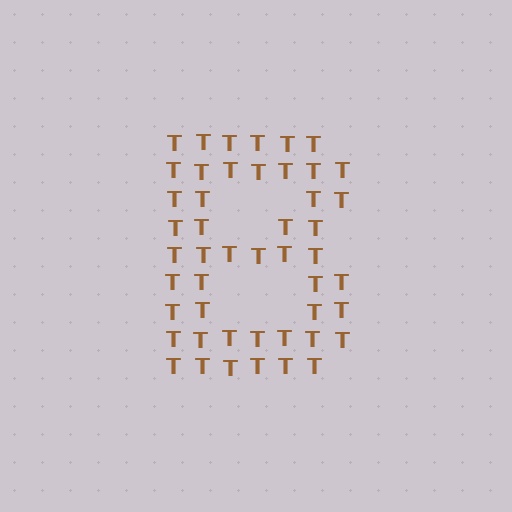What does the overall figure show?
The overall figure shows the letter B.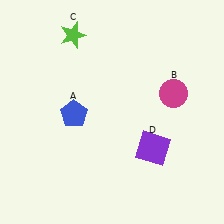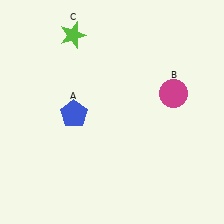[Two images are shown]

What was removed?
The purple square (D) was removed in Image 2.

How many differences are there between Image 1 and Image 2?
There is 1 difference between the two images.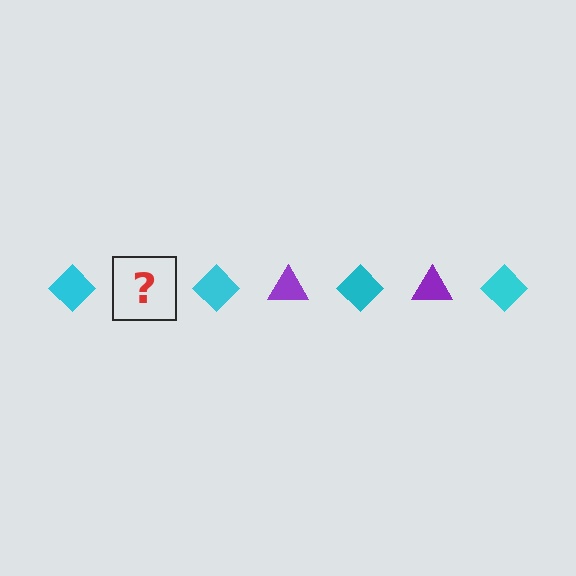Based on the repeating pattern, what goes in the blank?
The blank should be a purple triangle.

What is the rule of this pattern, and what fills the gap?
The rule is that the pattern alternates between cyan diamond and purple triangle. The gap should be filled with a purple triangle.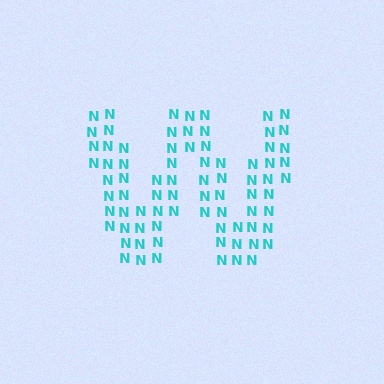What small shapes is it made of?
It is made of small letter N's.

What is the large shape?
The large shape is the letter W.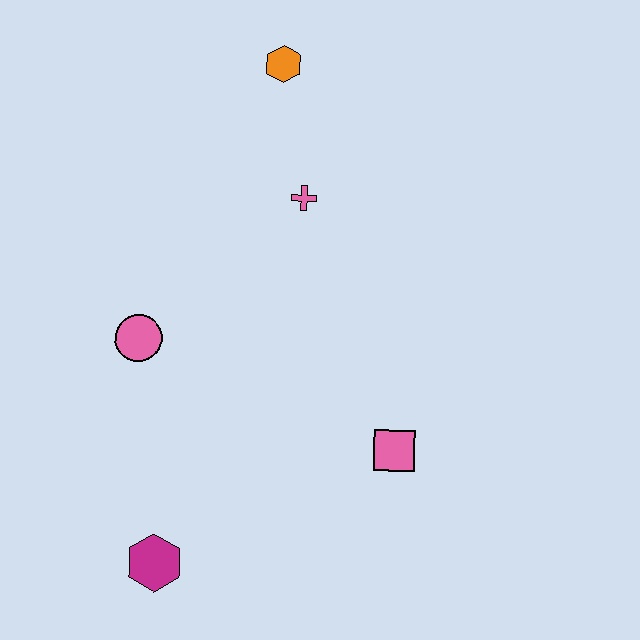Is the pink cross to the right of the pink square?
No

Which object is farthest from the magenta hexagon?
The orange hexagon is farthest from the magenta hexagon.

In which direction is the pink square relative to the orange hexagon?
The pink square is below the orange hexagon.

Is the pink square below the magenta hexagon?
No